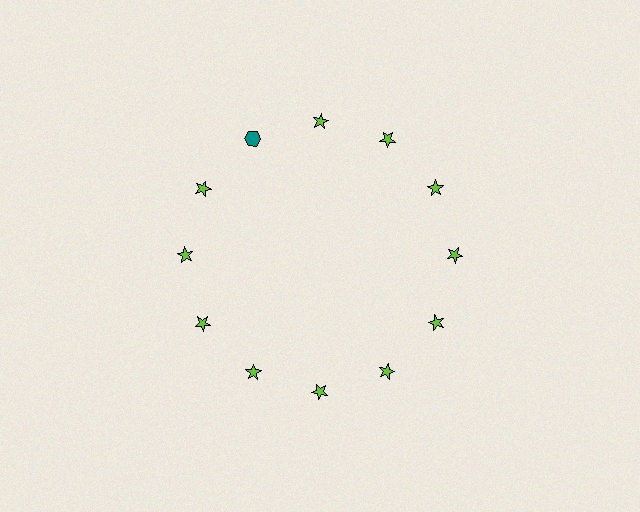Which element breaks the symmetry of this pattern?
The teal hexagon at roughly the 11 o'clock position breaks the symmetry. All other shapes are lime stars.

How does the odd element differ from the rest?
It differs in both color (teal instead of lime) and shape (hexagon instead of star).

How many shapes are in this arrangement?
There are 12 shapes arranged in a ring pattern.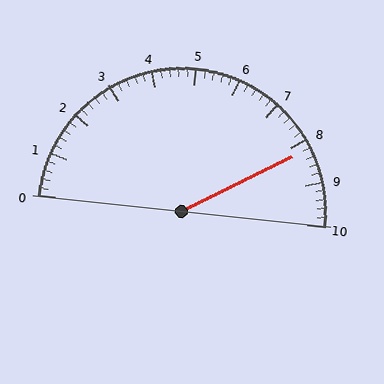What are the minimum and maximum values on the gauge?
The gauge ranges from 0 to 10.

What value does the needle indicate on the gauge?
The needle indicates approximately 8.2.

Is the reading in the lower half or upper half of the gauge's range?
The reading is in the upper half of the range (0 to 10).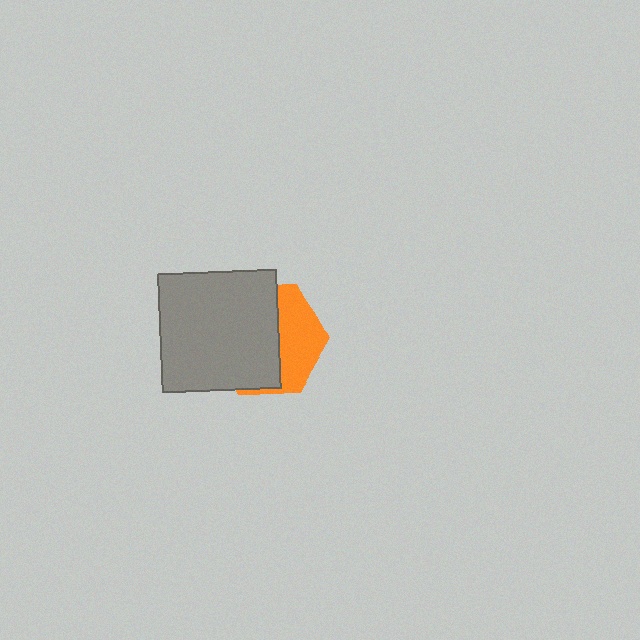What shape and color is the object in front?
The object in front is a gray square.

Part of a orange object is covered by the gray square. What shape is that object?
It is a hexagon.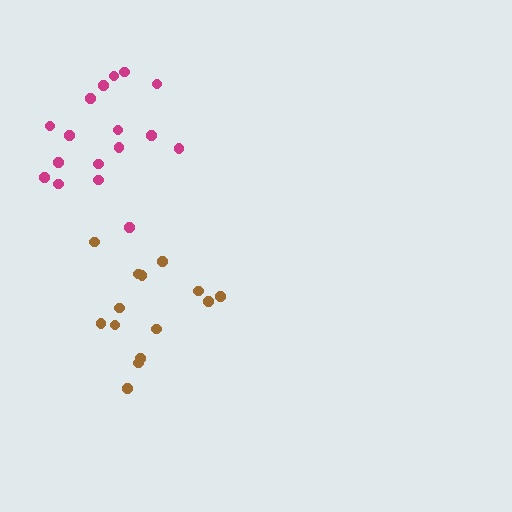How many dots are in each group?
Group 1: 17 dots, Group 2: 14 dots (31 total).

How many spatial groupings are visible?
There are 2 spatial groupings.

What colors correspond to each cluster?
The clusters are colored: magenta, brown.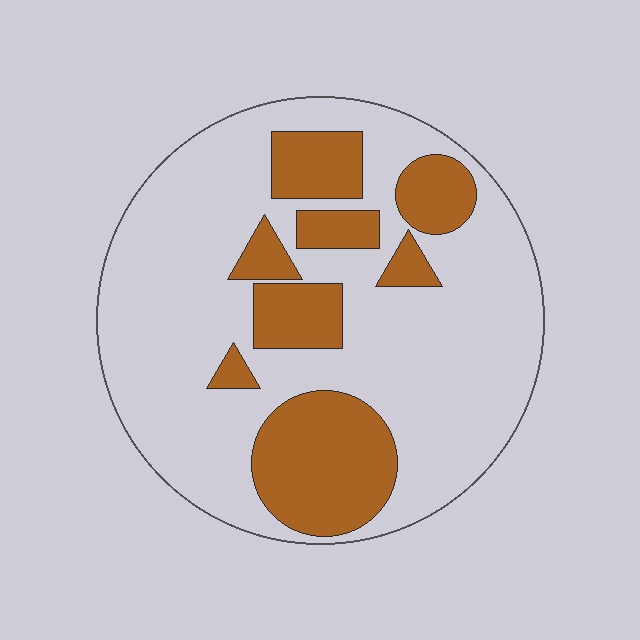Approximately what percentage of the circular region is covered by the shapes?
Approximately 25%.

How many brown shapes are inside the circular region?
8.